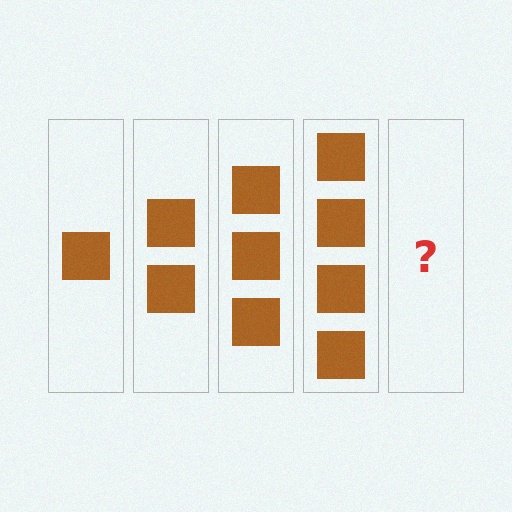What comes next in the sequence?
The next element should be 5 squares.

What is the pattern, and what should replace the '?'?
The pattern is that each step adds one more square. The '?' should be 5 squares.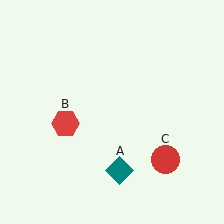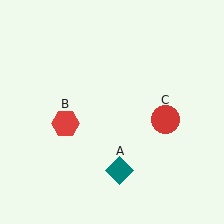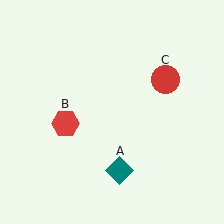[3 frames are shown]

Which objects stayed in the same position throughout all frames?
Teal diamond (object A) and red hexagon (object B) remained stationary.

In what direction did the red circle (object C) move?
The red circle (object C) moved up.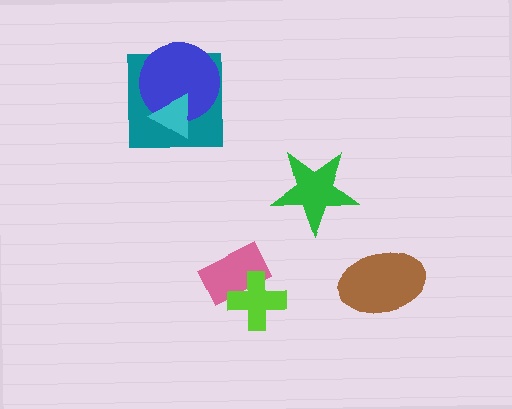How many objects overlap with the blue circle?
2 objects overlap with the blue circle.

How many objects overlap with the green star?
0 objects overlap with the green star.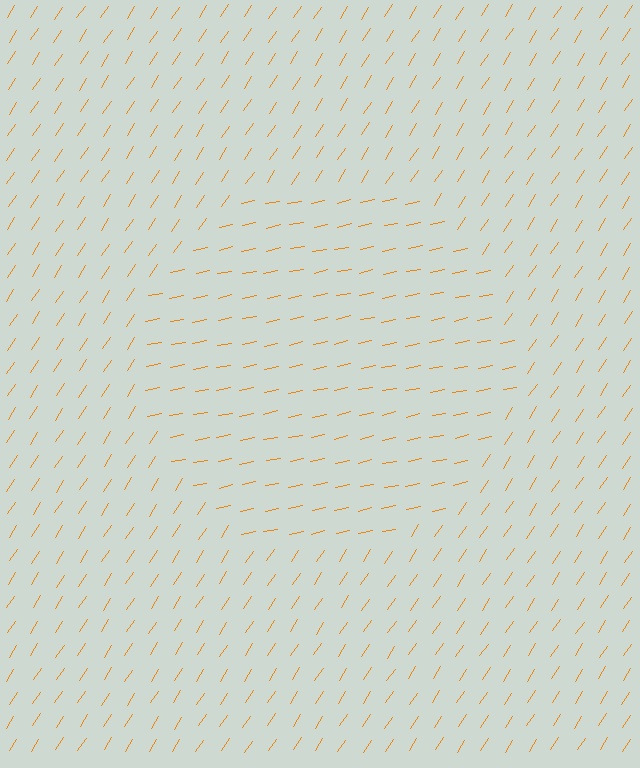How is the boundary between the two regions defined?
The boundary is defined purely by a change in line orientation (approximately 45 degrees difference). All lines are the same color and thickness.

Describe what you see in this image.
The image is filled with small orange line segments. A circle region in the image has lines oriented differently from the surrounding lines, creating a visible texture boundary.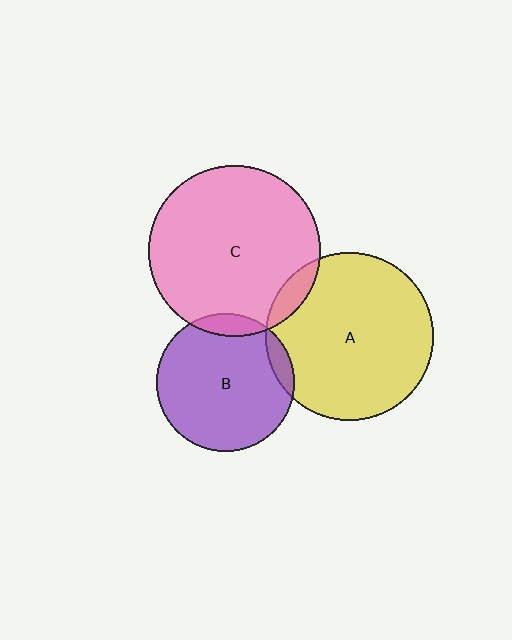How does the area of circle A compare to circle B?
Approximately 1.5 times.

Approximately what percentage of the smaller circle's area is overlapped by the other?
Approximately 5%.